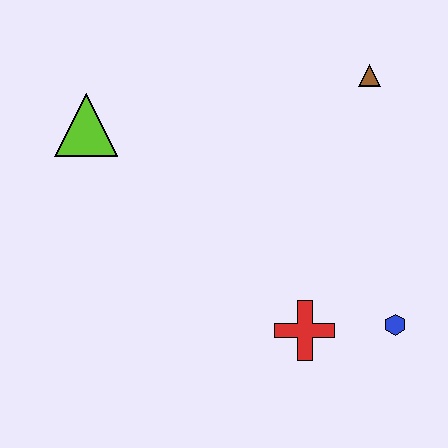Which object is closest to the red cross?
The blue hexagon is closest to the red cross.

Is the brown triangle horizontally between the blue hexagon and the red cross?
Yes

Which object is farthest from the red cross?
The lime triangle is farthest from the red cross.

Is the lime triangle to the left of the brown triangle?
Yes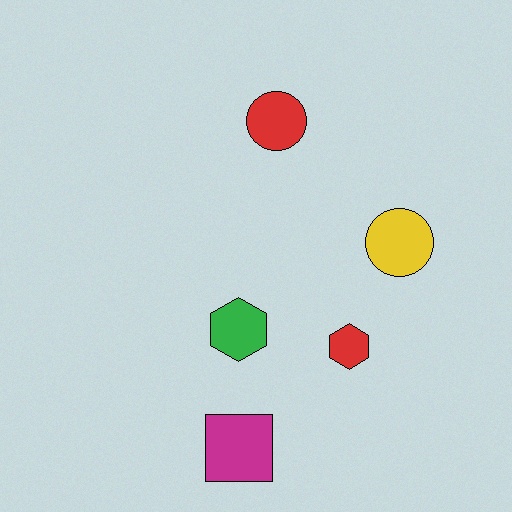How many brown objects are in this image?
There are no brown objects.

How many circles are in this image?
There are 2 circles.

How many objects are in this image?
There are 5 objects.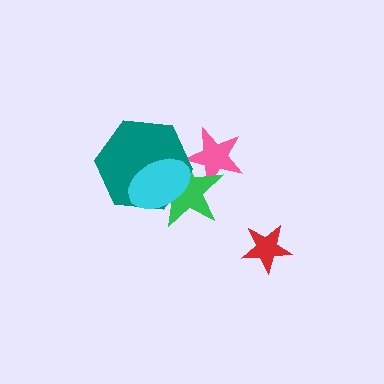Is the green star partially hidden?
Yes, it is partially covered by another shape.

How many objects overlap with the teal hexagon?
3 objects overlap with the teal hexagon.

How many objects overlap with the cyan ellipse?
2 objects overlap with the cyan ellipse.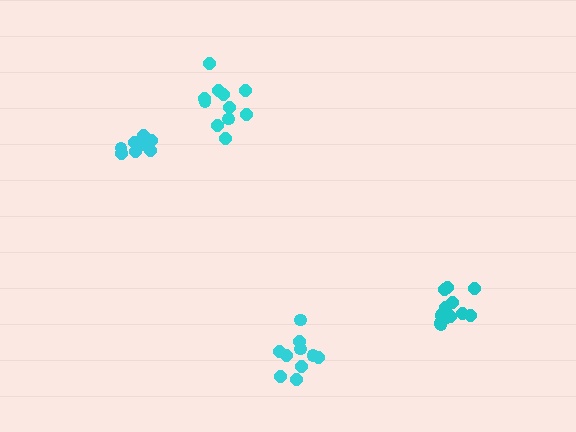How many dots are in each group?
Group 1: 13 dots, Group 2: 11 dots, Group 3: 10 dots, Group 4: 11 dots (45 total).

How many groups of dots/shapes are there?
There are 4 groups.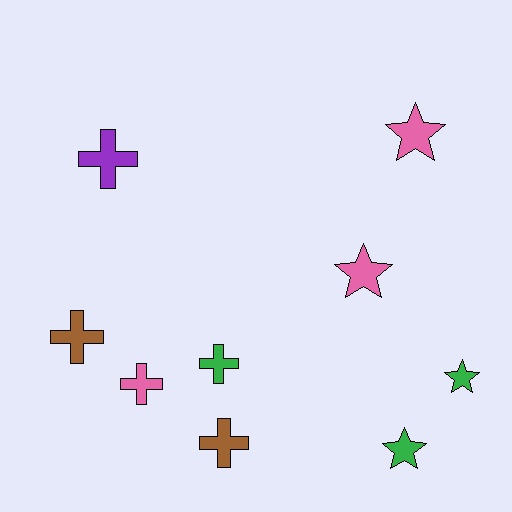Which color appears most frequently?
Green, with 3 objects.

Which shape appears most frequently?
Cross, with 5 objects.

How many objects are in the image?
There are 9 objects.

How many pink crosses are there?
There is 1 pink cross.